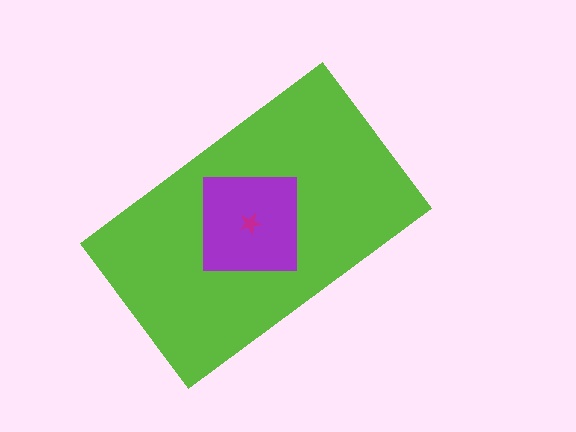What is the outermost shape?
The lime rectangle.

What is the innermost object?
The magenta star.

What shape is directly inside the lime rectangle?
The purple square.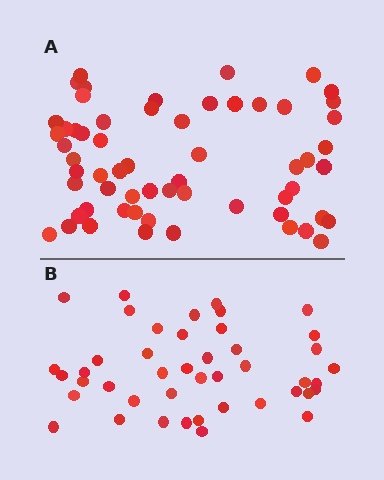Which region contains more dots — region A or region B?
Region A (the top region) has more dots.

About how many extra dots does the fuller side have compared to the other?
Region A has approximately 15 more dots than region B.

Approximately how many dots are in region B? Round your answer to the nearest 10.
About 40 dots. (The exact count is 44, which rounds to 40.)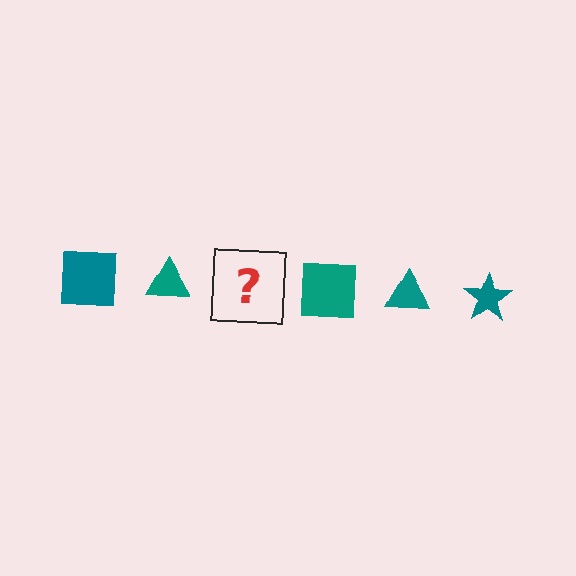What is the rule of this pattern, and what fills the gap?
The rule is that the pattern cycles through square, triangle, star shapes in teal. The gap should be filled with a teal star.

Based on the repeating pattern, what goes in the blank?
The blank should be a teal star.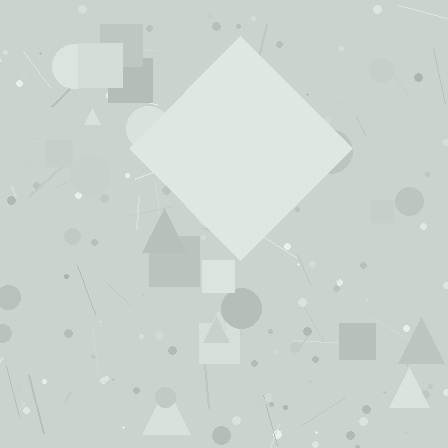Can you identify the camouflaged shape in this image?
The camouflaged shape is a diamond.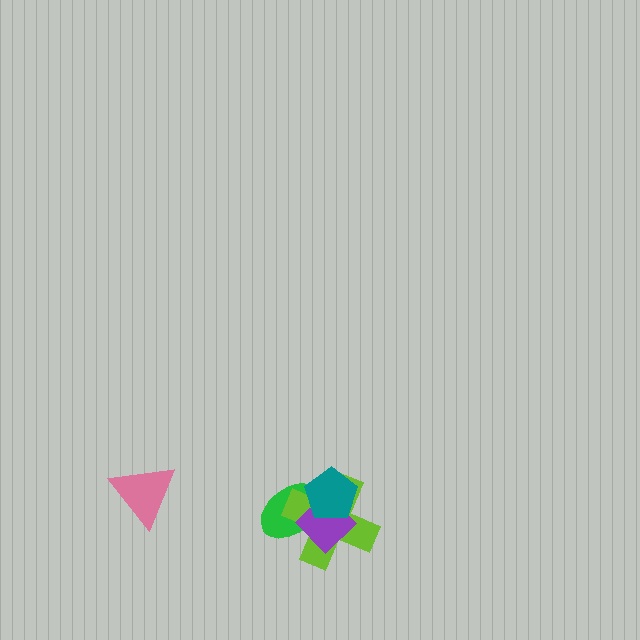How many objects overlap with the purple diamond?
3 objects overlap with the purple diamond.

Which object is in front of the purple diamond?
The teal pentagon is in front of the purple diamond.